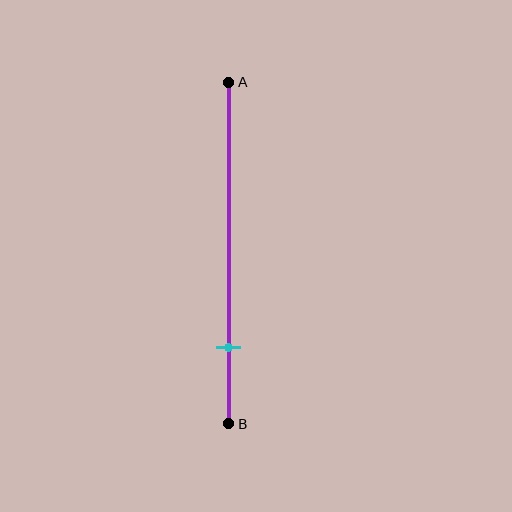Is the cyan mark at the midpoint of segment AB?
No, the mark is at about 80% from A, not at the 50% midpoint.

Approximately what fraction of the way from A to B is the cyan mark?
The cyan mark is approximately 80% of the way from A to B.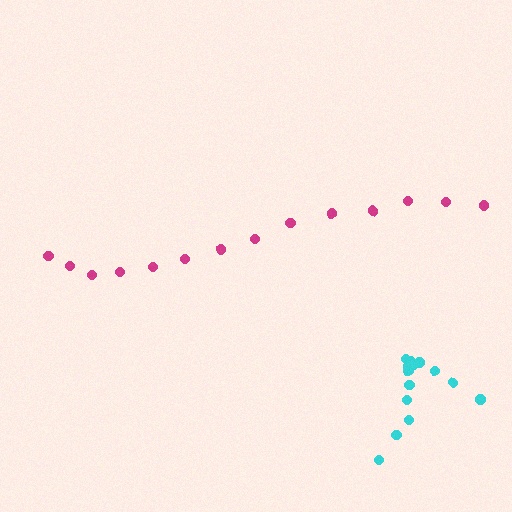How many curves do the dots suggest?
There are 2 distinct paths.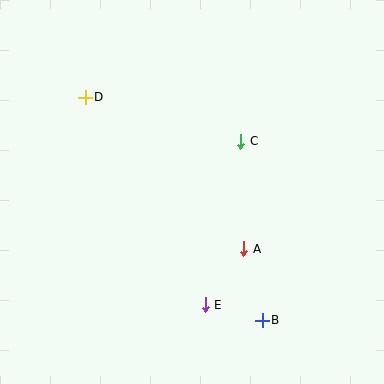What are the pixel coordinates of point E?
Point E is at (205, 305).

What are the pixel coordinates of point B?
Point B is at (262, 320).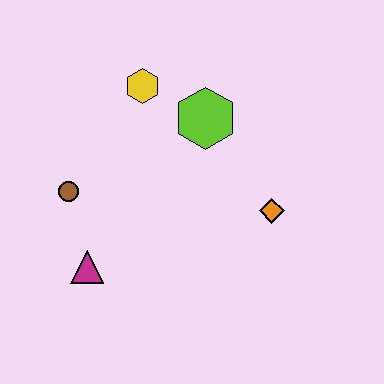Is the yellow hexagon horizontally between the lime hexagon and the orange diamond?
No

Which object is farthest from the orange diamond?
The brown circle is farthest from the orange diamond.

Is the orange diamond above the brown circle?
No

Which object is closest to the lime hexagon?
The yellow hexagon is closest to the lime hexagon.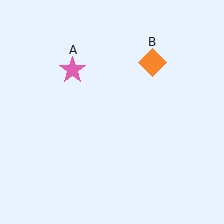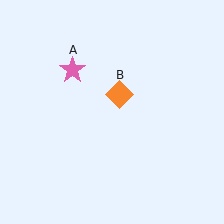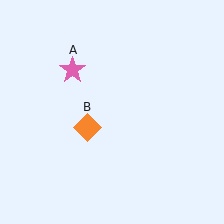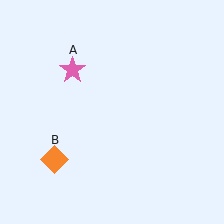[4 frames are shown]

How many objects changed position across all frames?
1 object changed position: orange diamond (object B).